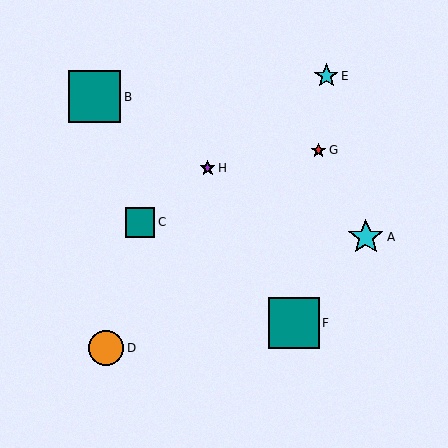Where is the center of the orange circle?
The center of the orange circle is at (106, 348).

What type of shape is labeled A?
Shape A is a cyan star.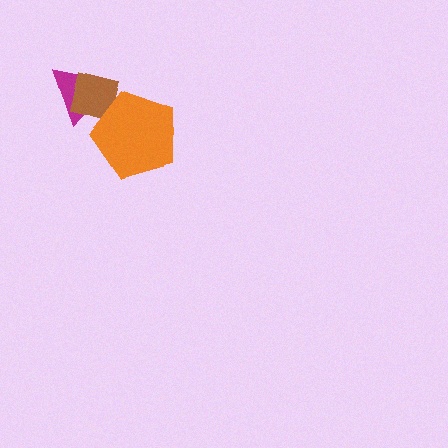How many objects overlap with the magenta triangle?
2 objects overlap with the magenta triangle.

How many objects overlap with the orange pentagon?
2 objects overlap with the orange pentagon.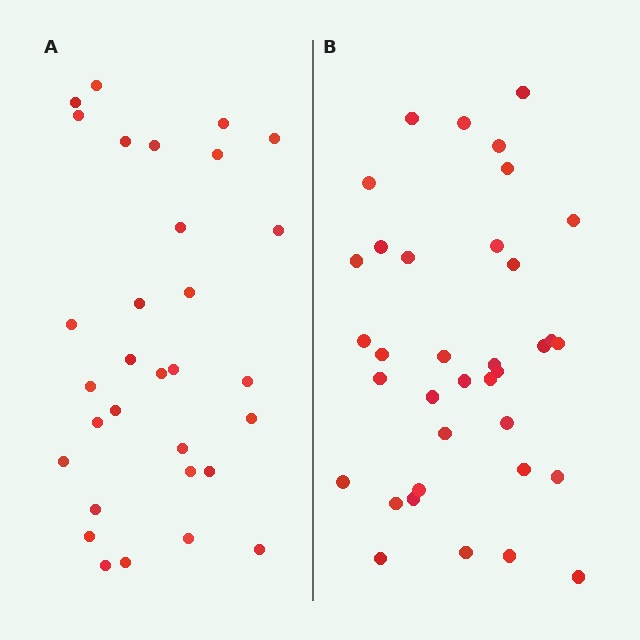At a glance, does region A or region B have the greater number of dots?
Region B (the right region) has more dots.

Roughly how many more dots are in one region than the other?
Region B has about 5 more dots than region A.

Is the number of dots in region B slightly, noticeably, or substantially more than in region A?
Region B has only slightly more — the two regions are fairly close. The ratio is roughly 1.2 to 1.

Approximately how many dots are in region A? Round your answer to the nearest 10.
About 30 dots. (The exact count is 31, which rounds to 30.)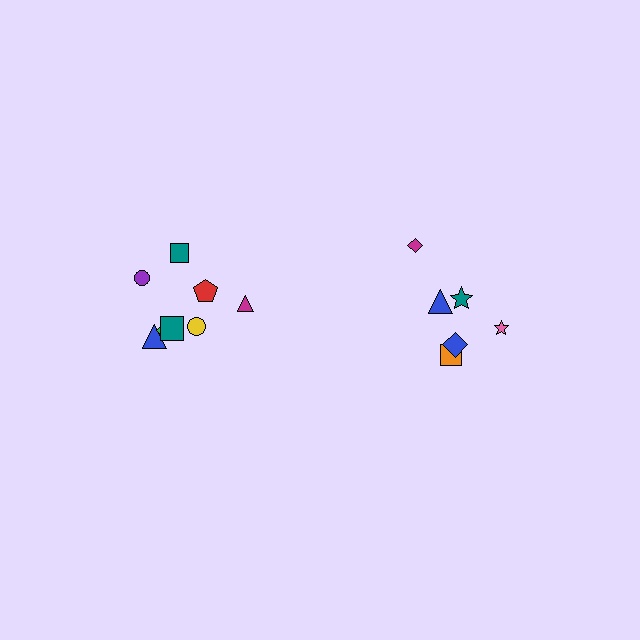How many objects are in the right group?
There are 6 objects.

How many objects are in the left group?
There are 8 objects.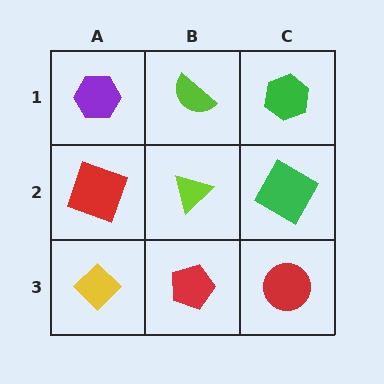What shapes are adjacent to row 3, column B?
A lime triangle (row 2, column B), a yellow diamond (row 3, column A), a red circle (row 3, column C).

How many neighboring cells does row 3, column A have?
2.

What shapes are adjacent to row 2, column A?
A purple hexagon (row 1, column A), a yellow diamond (row 3, column A), a lime triangle (row 2, column B).